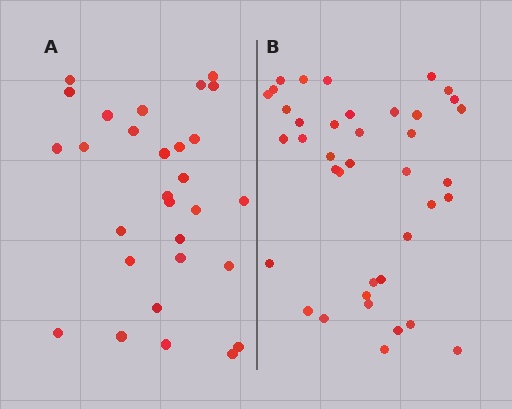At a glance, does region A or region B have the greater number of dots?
Region B (the right region) has more dots.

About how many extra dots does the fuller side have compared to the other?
Region B has roughly 10 or so more dots than region A.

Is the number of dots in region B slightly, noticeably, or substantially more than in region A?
Region B has noticeably more, but not dramatically so. The ratio is roughly 1.3 to 1.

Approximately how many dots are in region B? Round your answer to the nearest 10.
About 40 dots. (The exact count is 39, which rounds to 40.)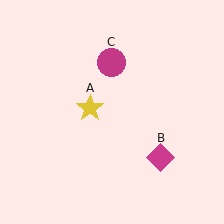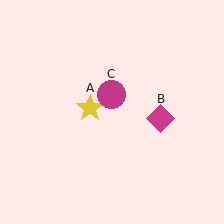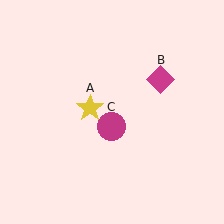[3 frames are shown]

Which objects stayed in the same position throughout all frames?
Yellow star (object A) remained stationary.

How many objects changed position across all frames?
2 objects changed position: magenta diamond (object B), magenta circle (object C).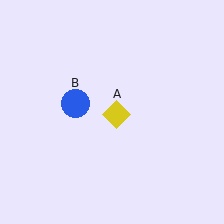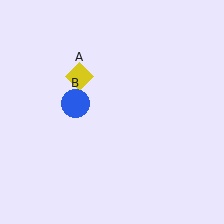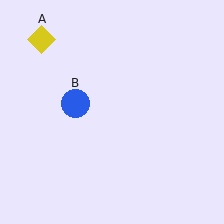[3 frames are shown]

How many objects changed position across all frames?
1 object changed position: yellow diamond (object A).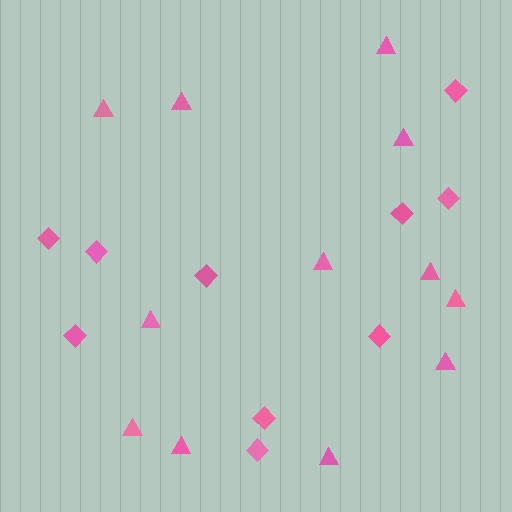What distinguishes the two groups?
There are 2 groups: one group of triangles (12) and one group of diamonds (10).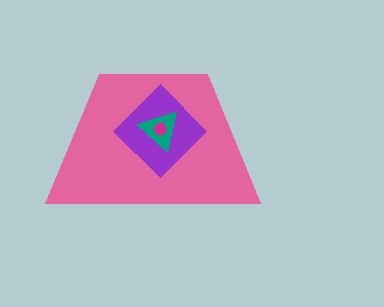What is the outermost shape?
The pink trapezoid.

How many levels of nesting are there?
4.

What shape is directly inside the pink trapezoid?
The purple diamond.